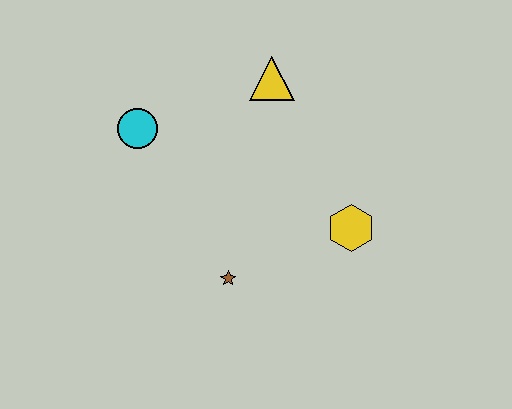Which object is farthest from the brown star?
The yellow triangle is farthest from the brown star.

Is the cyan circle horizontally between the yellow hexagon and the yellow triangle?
No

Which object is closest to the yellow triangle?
The cyan circle is closest to the yellow triangle.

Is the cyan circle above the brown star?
Yes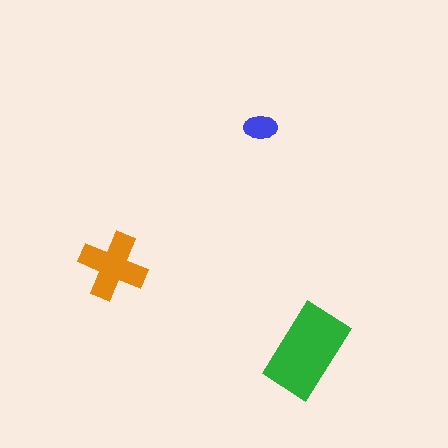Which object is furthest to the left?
The orange cross is leftmost.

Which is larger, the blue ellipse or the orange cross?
The orange cross.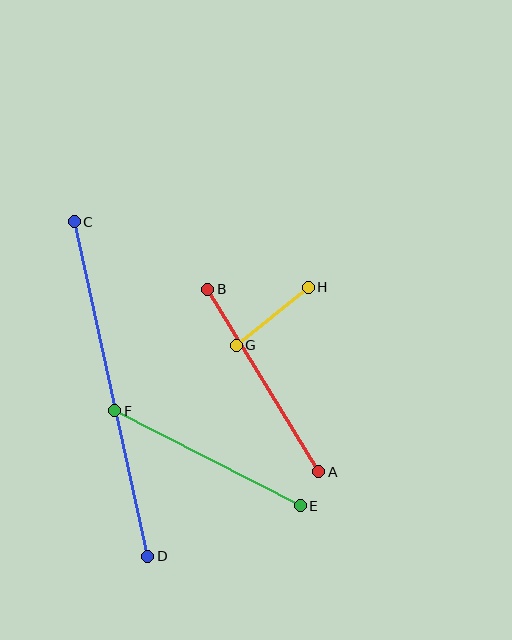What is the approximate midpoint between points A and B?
The midpoint is at approximately (263, 380) pixels.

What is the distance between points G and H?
The distance is approximately 92 pixels.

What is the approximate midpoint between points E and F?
The midpoint is at approximately (207, 458) pixels.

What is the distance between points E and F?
The distance is approximately 208 pixels.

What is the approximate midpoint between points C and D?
The midpoint is at approximately (111, 389) pixels.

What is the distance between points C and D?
The distance is approximately 342 pixels.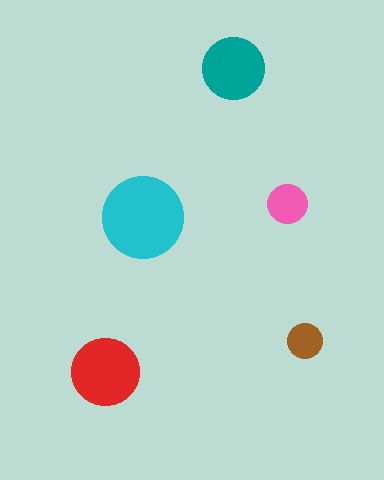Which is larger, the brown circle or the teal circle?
The teal one.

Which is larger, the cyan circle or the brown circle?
The cyan one.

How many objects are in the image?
There are 5 objects in the image.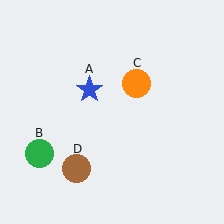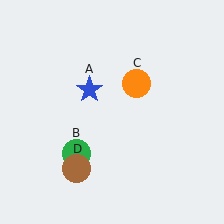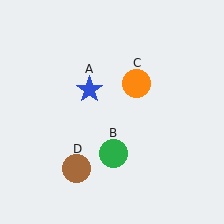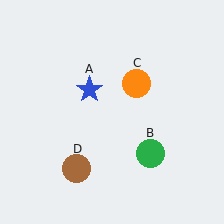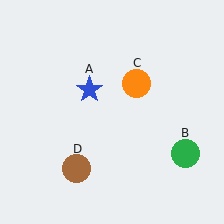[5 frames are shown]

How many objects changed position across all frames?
1 object changed position: green circle (object B).